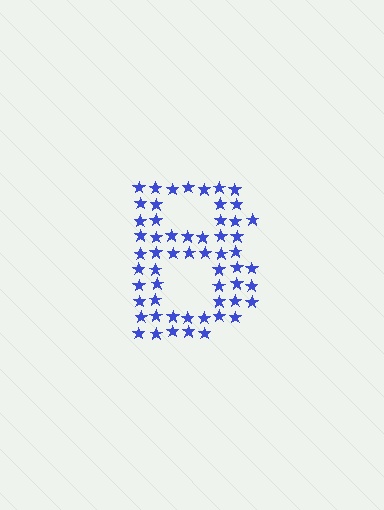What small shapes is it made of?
It is made of small stars.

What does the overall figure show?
The overall figure shows the letter B.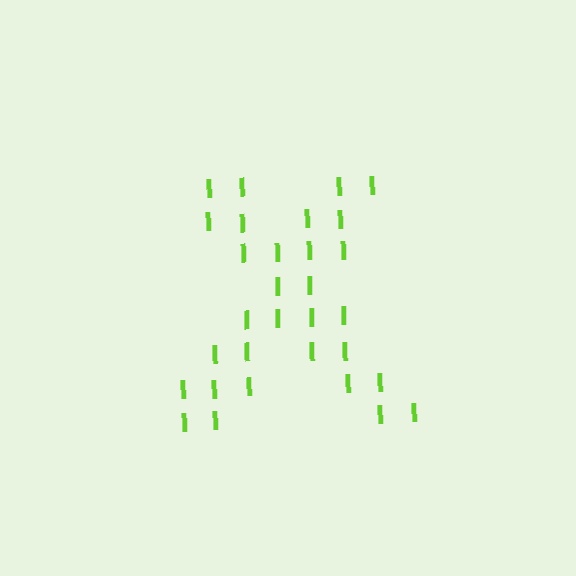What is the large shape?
The large shape is the letter X.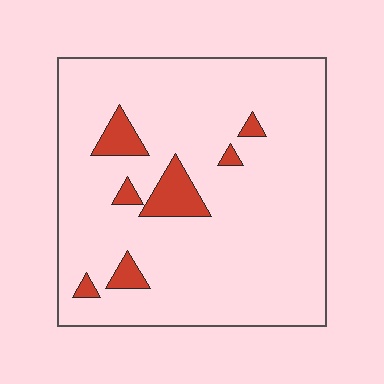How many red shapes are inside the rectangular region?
7.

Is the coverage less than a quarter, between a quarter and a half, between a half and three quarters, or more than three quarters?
Less than a quarter.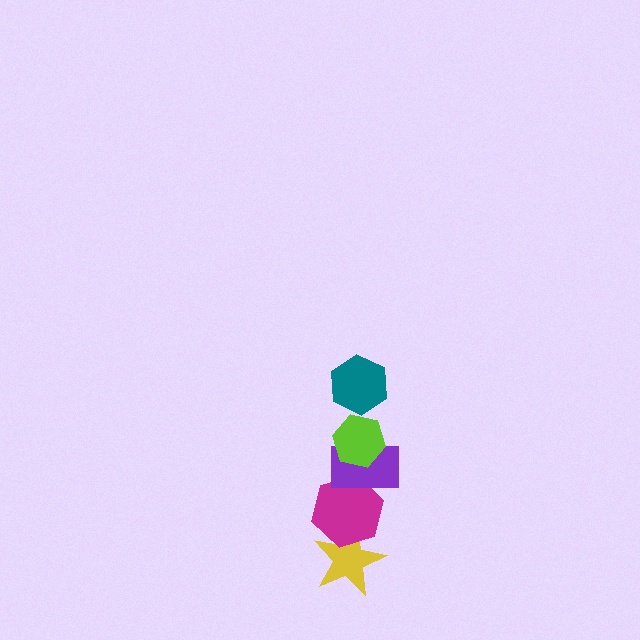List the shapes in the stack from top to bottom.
From top to bottom: the teal hexagon, the lime hexagon, the purple rectangle, the magenta hexagon, the yellow star.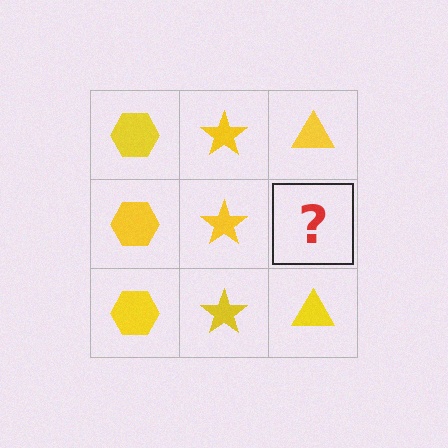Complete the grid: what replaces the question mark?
The question mark should be replaced with a yellow triangle.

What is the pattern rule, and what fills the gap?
The rule is that each column has a consistent shape. The gap should be filled with a yellow triangle.